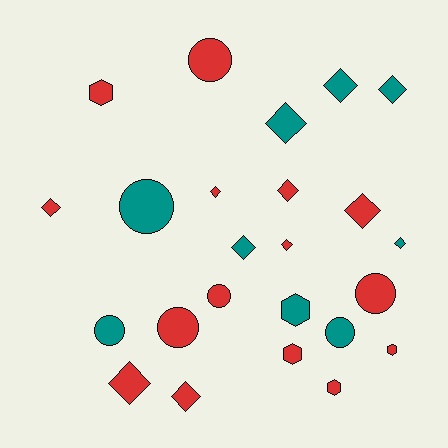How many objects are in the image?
There are 24 objects.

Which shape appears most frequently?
Diamond, with 12 objects.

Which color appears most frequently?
Red, with 15 objects.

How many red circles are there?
There are 4 red circles.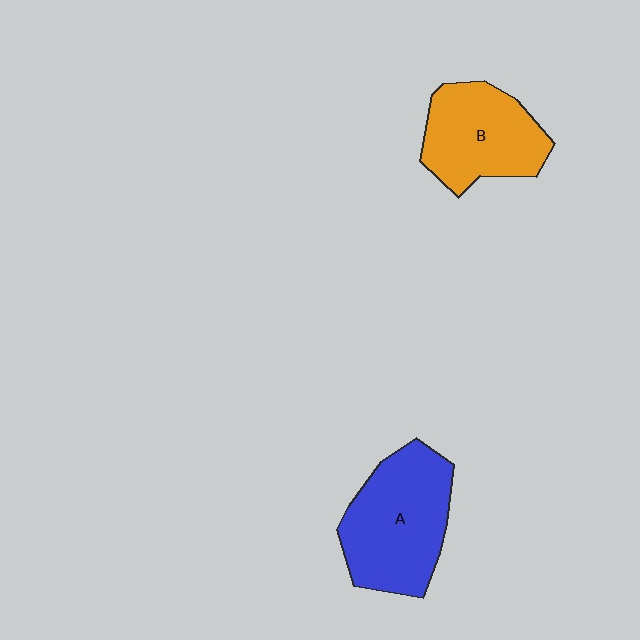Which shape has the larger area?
Shape A (blue).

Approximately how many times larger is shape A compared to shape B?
Approximately 1.2 times.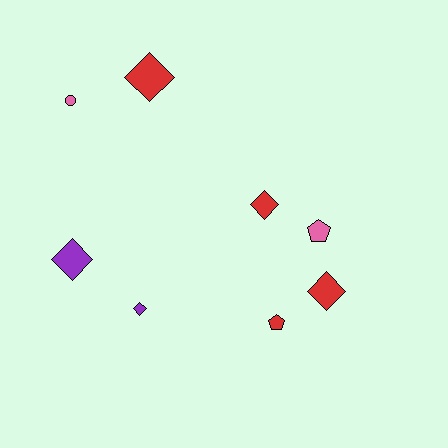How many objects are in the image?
There are 8 objects.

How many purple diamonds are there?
There are 2 purple diamonds.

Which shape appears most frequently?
Diamond, with 5 objects.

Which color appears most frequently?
Red, with 4 objects.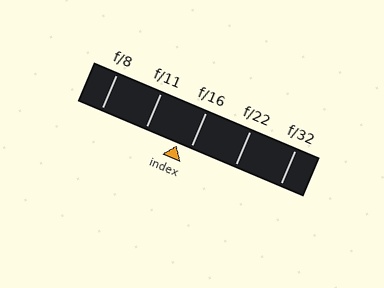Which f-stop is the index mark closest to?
The index mark is closest to f/16.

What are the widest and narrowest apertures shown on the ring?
The widest aperture shown is f/8 and the narrowest is f/32.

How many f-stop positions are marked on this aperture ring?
There are 5 f-stop positions marked.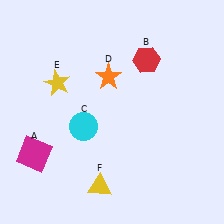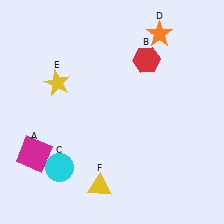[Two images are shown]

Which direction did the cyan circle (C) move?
The cyan circle (C) moved down.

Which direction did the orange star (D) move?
The orange star (D) moved right.